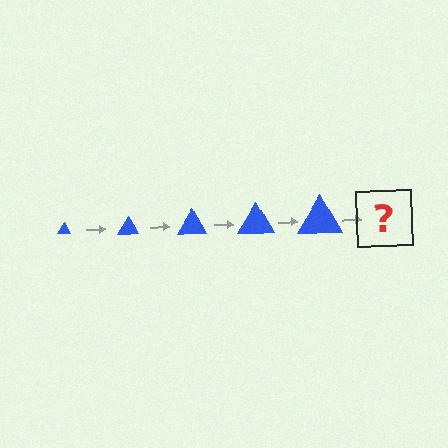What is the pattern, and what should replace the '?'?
The pattern is that the triangle gets progressively larger each step. The '?' should be a blue triangle, larger than the previous one.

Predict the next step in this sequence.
The next step is a blue triangle, larger than the previous one.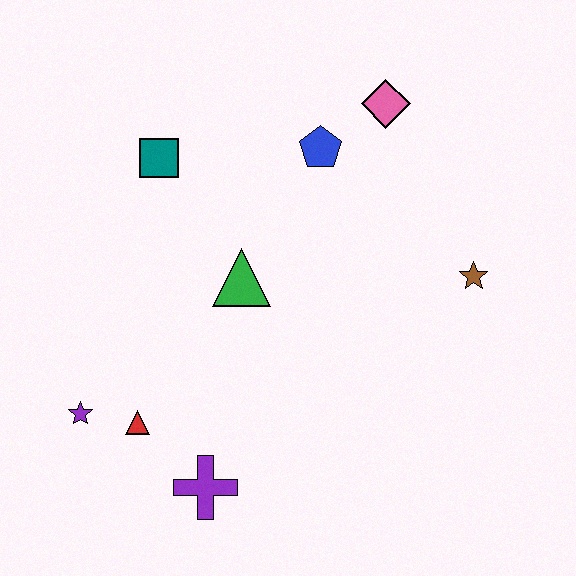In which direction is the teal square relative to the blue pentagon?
The teal square is to the left of the blue pentagon.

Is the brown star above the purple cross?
Yes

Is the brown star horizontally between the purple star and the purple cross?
No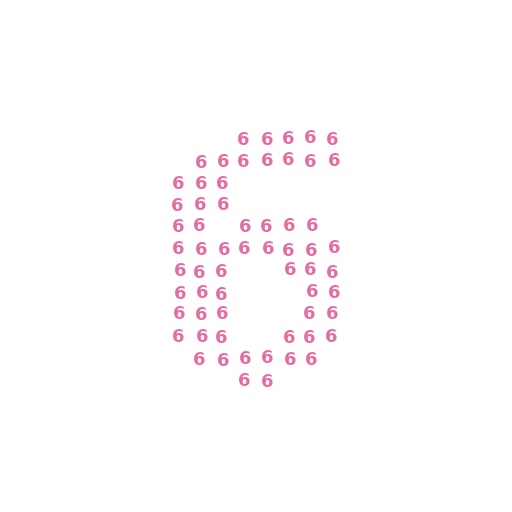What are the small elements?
The small elements are digit 6's.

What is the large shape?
The large shape is the digit 6.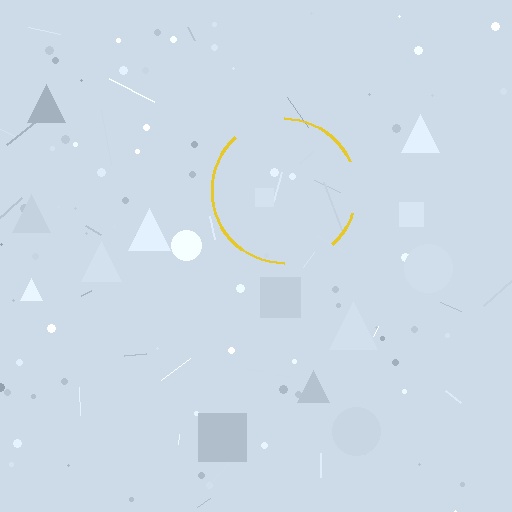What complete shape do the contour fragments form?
The contour fragments form a circle.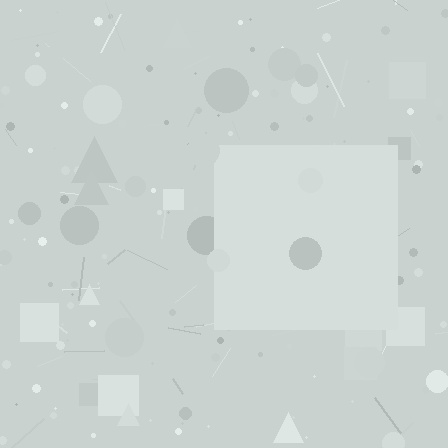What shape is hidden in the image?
A square is hidden in the image.